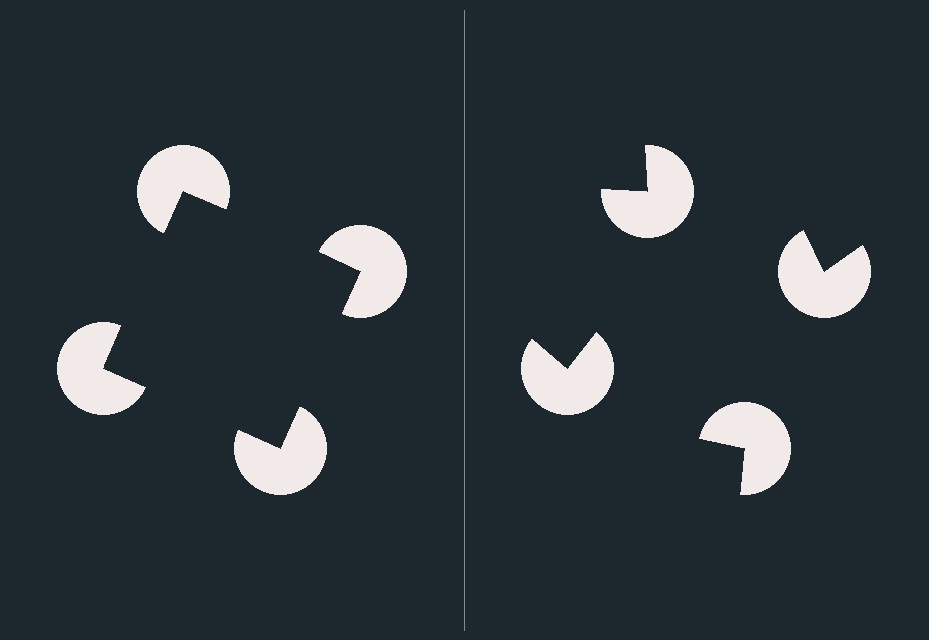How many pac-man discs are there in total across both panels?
8 — 4 on each side.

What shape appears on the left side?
An illusory square.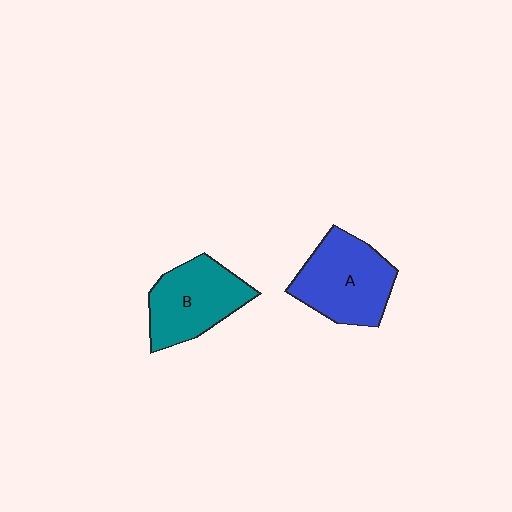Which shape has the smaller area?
Shape B (teal).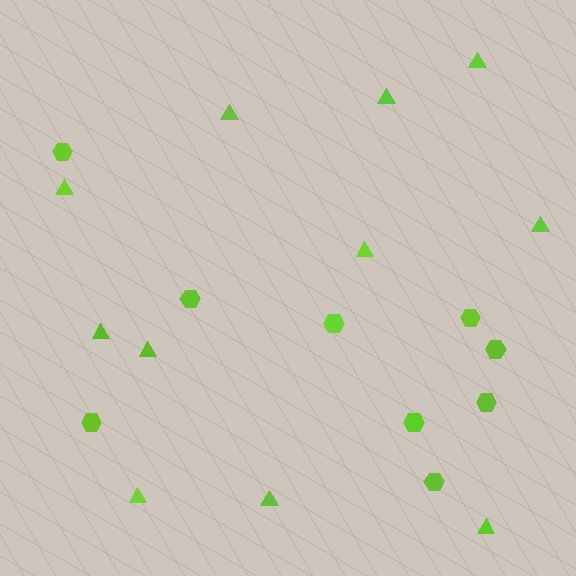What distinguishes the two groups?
There are 2 groups: one group of hexagons (9) and one group of triangles (11).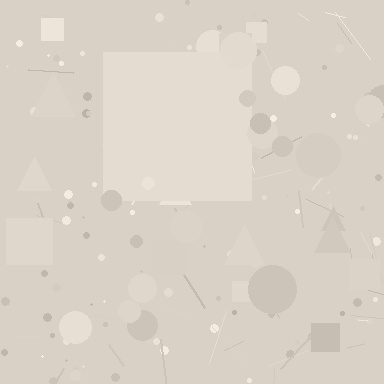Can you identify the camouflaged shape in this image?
The camouflaged shape is a square.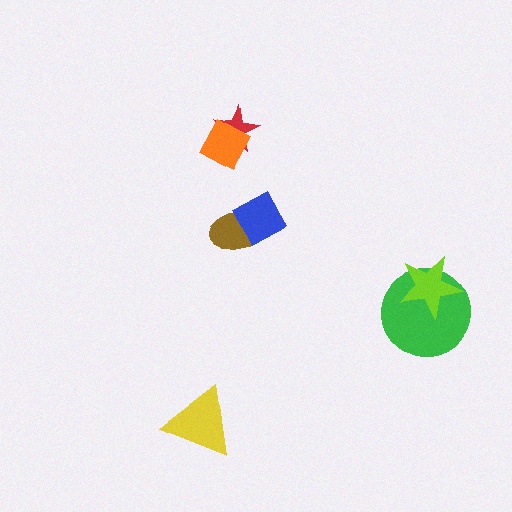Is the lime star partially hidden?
No, no other shape covers it.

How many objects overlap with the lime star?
1 object overlaps with the lime star.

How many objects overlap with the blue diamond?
1 object overlaps with the blue diamond.